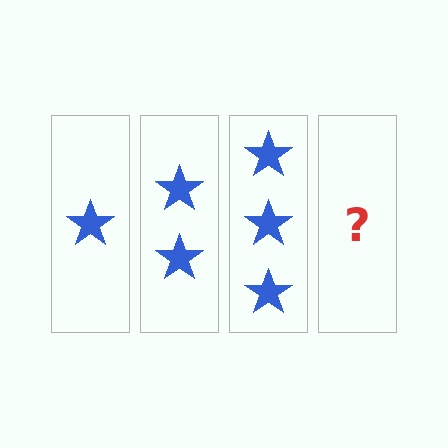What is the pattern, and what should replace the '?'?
The pattern is that each step adds one more star. The '?' should be 4 stars.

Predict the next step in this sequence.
The next step is 4 stars.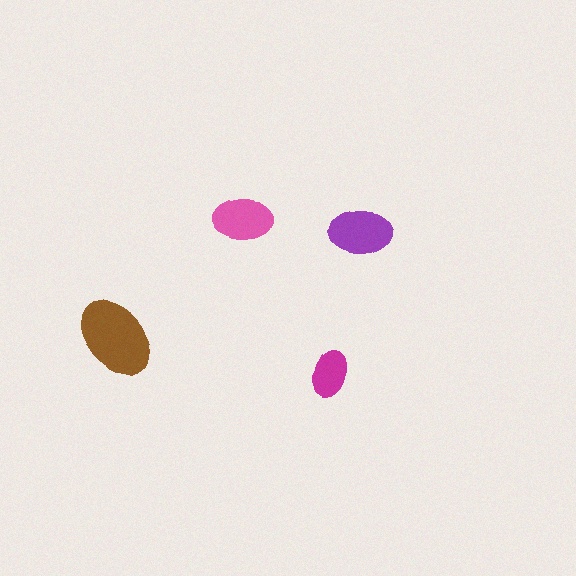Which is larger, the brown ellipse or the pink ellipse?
The brown one.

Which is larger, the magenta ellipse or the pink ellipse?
The pink one.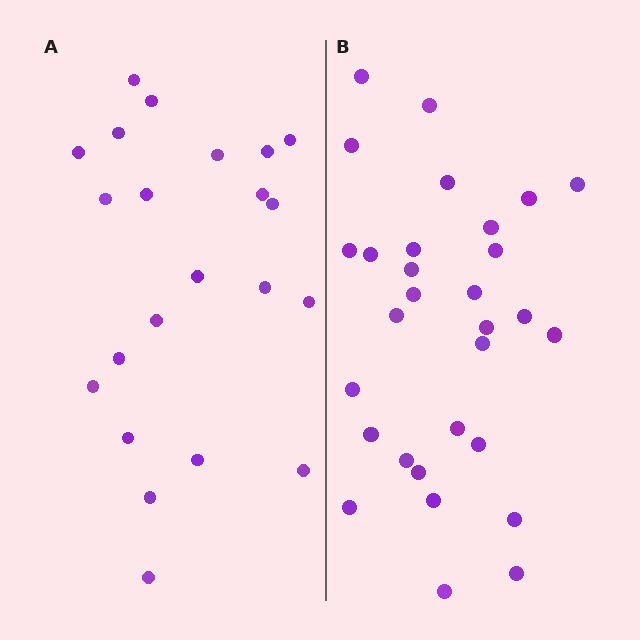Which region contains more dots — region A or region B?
Region B (the right region) has more dots.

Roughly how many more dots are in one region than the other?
Region B has roughly 8 or so more dots than region A.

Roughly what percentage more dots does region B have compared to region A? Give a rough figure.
About 35% more.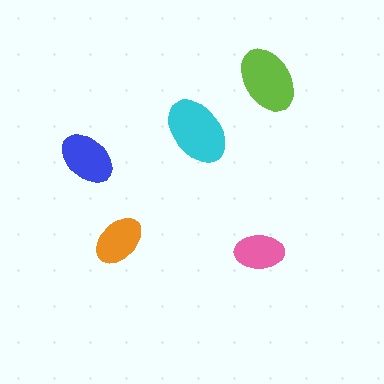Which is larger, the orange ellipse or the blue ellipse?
The blue one.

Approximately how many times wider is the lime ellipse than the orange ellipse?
About 1.5 times wider.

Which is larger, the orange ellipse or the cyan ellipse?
The cyan one.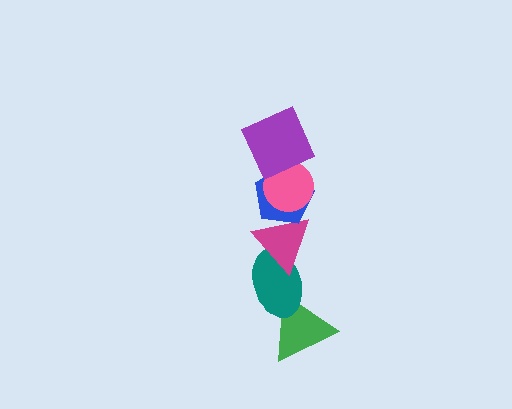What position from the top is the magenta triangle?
The magenta triangle is 4th from the top.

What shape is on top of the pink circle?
The purple square is on top of the pink circle.